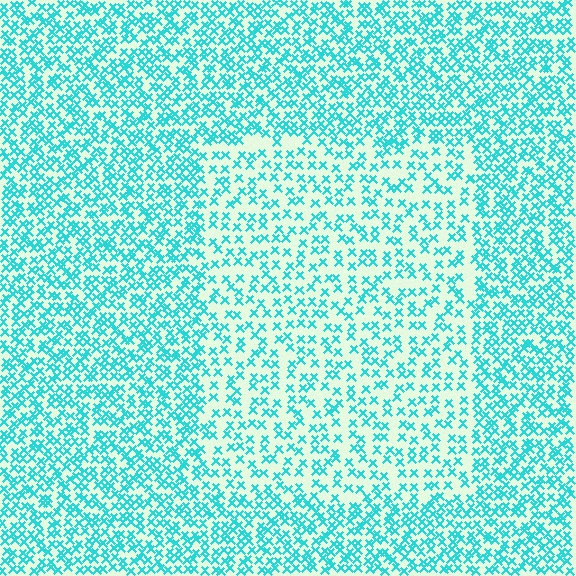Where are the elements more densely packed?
The elements are more densely packed outside the rectangle boundary.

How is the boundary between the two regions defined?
The boundary is defined by a change in element density (approximately 1.8x ratio). All elements are the same color, size, and shape.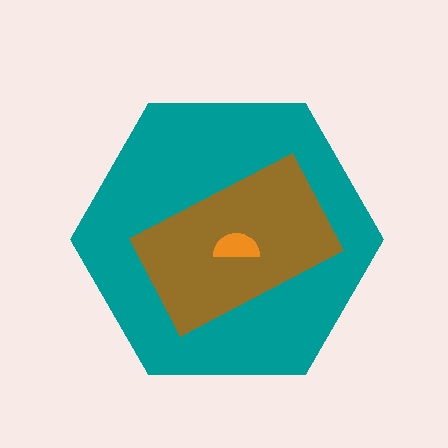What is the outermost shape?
The teal hexagon.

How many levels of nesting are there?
3.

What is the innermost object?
The orange semicircle.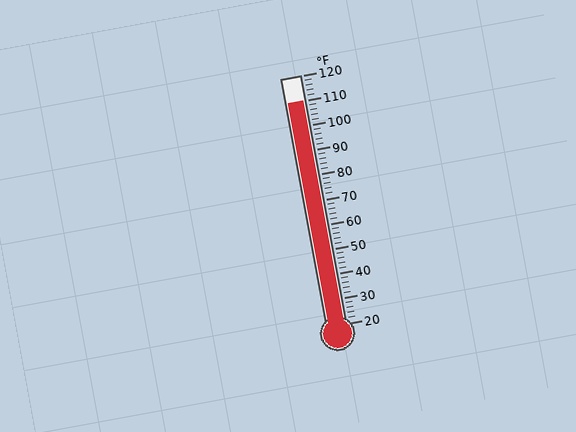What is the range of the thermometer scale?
The thermometer scale ranges from 20°F to 120°F.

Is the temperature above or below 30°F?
The temperature is above 30°F.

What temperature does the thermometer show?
The thermometer shows approximately 110°F.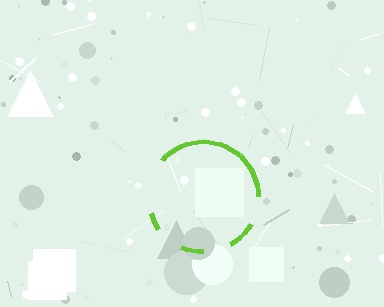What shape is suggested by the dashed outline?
The dashed outline suggests a circle.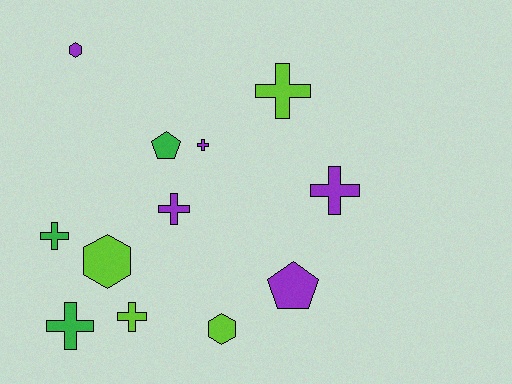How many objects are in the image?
There are 12 objects.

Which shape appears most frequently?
Cross, with 7 objects.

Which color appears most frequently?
Purple, with 5 objects.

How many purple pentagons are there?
There is 1 purple pentagon.